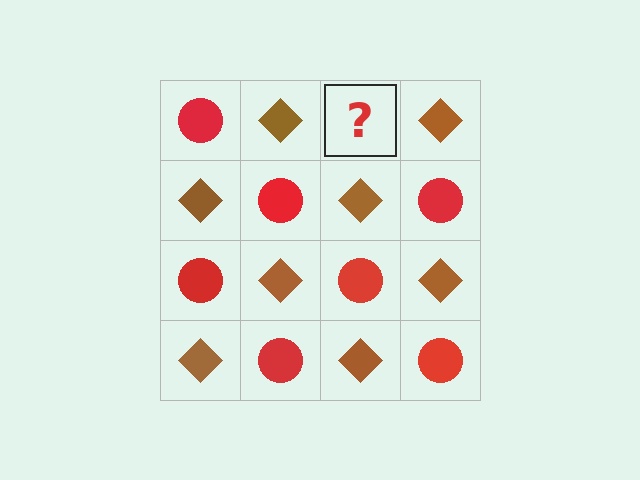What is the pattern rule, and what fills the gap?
The rule is that it alternates red circle and brown diamond in a checkerboard pattern. The gap should be filled with a red circle.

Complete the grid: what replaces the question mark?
The question mark should be replaced with a red circle.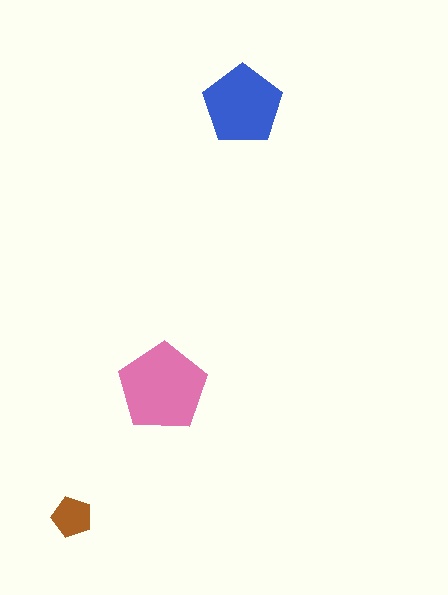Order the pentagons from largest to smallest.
the pink one, the blue one, the brown one.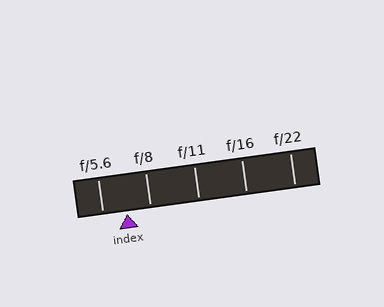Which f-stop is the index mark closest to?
The index mark is closest to f/8.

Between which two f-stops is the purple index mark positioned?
The index mark is between f/5.6 and f/8.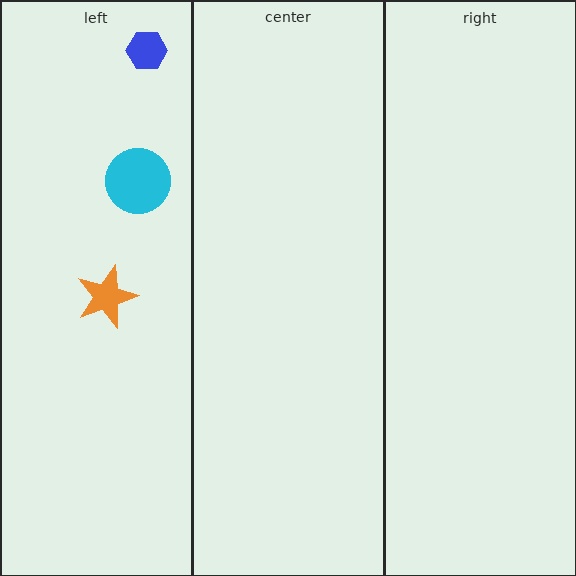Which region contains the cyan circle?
The left region.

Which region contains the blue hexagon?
The left region.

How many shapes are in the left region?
3.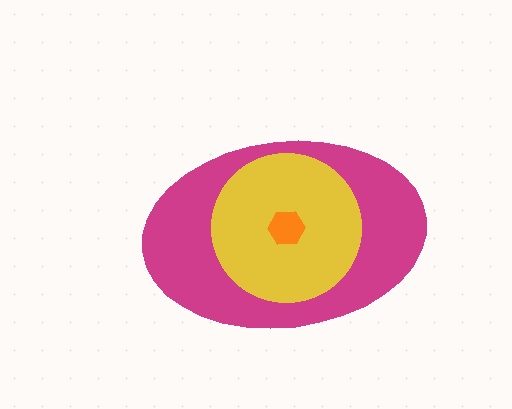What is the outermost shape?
The magenta ellipse.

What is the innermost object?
The orange hexagon.